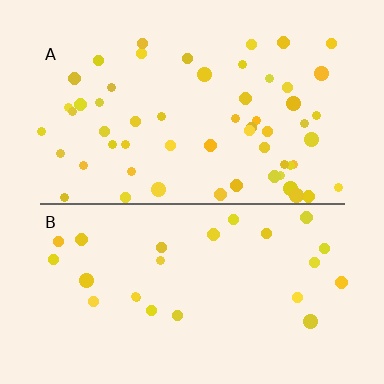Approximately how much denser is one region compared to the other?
Approximately 2.3× — region A over region B.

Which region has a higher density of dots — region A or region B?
A (the top).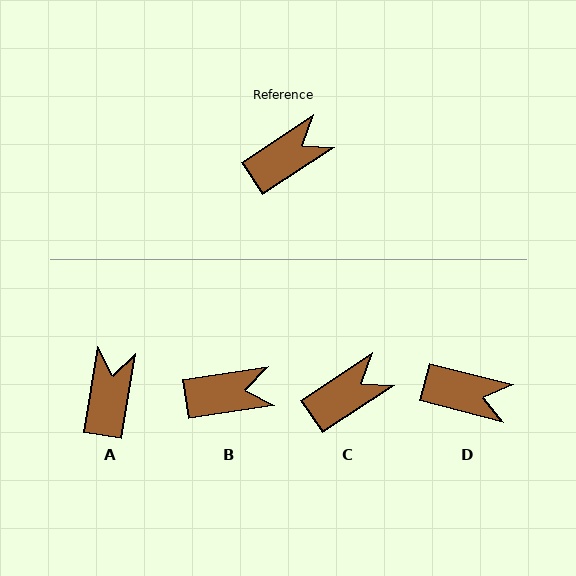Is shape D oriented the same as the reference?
No, it is off by about 48 degrees.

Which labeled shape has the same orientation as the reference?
C.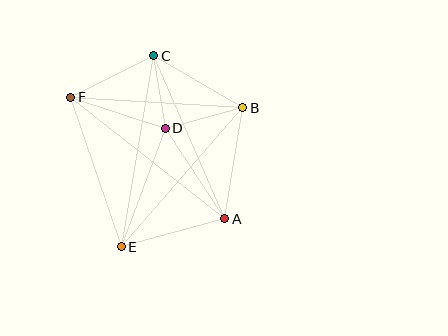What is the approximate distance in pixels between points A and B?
The distance between A and B is approximately 113 pixels.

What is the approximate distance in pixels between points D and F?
The distance between D and F is approximately 99 pixels.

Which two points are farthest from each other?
Points A and F are farthest from each other.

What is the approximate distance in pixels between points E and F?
The distance between E and F is approximately 158 pixels.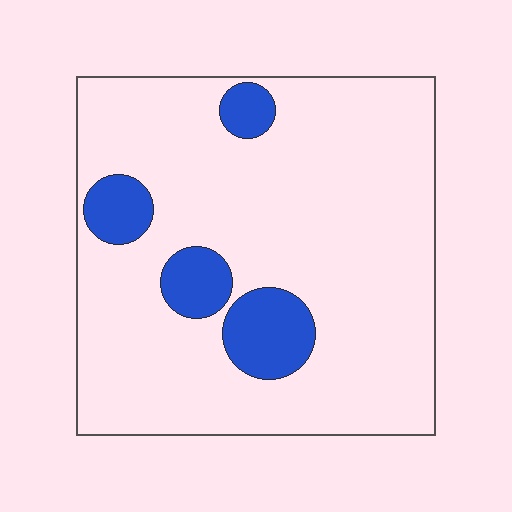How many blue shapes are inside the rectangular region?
4.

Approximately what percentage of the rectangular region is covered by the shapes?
Approximately 15%.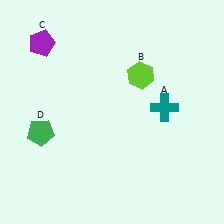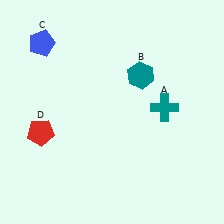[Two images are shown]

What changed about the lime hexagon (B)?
In Image 1, B is lime. In Image 2, it changed to teal.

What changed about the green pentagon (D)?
In Image 1, D is green. In Image 2, it changed to red.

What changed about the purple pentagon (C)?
In Image 1, C is purple. In Image 2, it changed to blue.